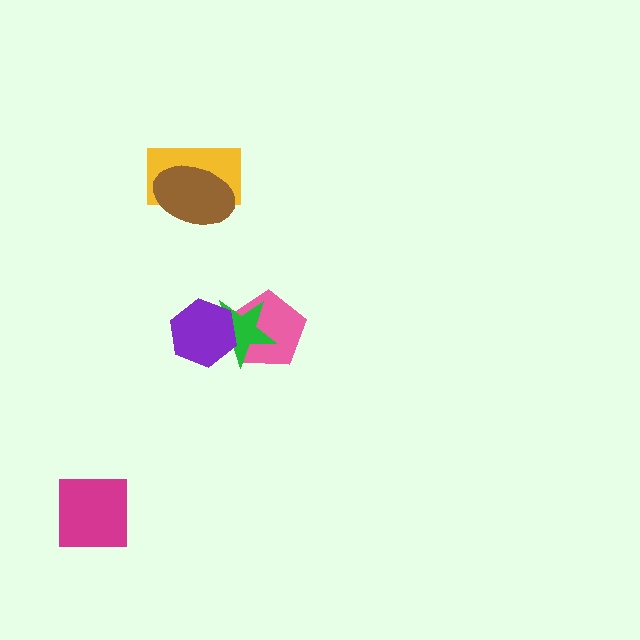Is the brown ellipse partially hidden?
No, no other shape covers it.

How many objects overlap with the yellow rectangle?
1 object overlaps with the yellow rectangle.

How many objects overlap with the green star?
2 objects overlap with the green star.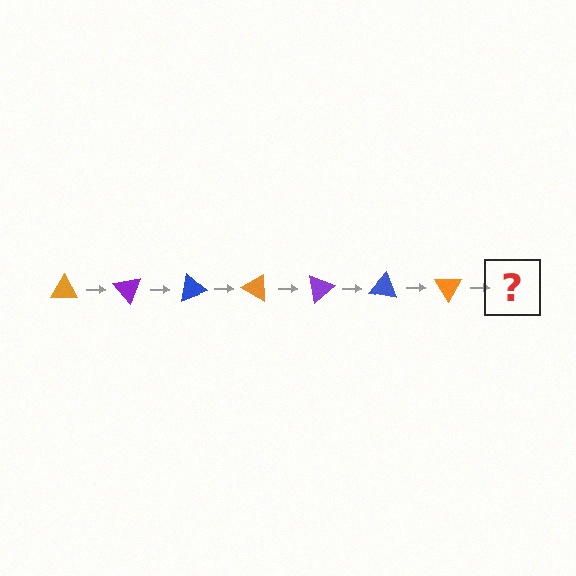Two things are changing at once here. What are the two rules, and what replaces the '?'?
The two rules are that it rotates 50 degrees each step and the color cycles through orange, purple, and blue. The '?' should be a purple triangle, rotated 350 degrees from the start.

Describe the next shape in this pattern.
It should be a purple triangle, rotated 350 degrees from the start.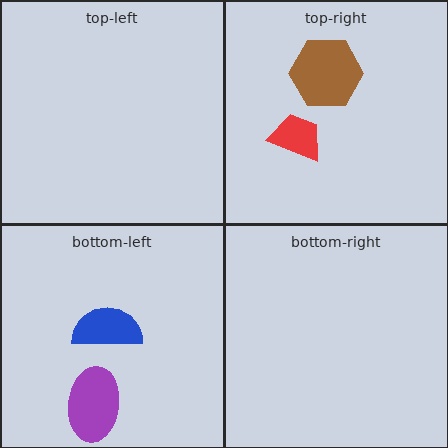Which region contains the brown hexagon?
The top-right region.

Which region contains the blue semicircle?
The bottom-left region.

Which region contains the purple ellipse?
The bottom-left region.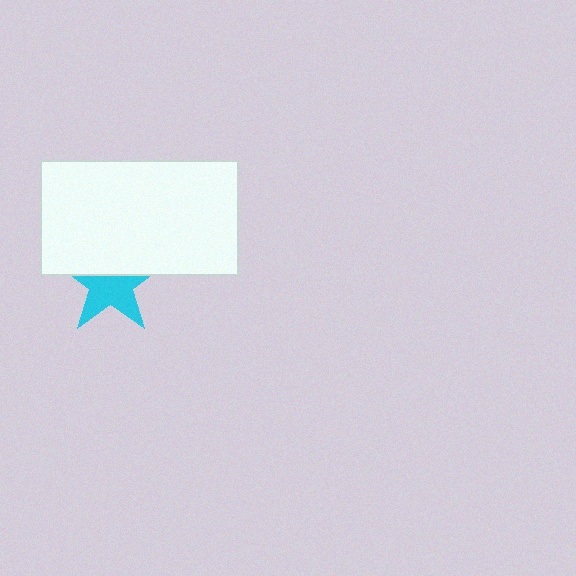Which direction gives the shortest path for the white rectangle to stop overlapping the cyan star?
Moving up gives the shortest separation.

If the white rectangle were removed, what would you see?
You would see the complete cyan star.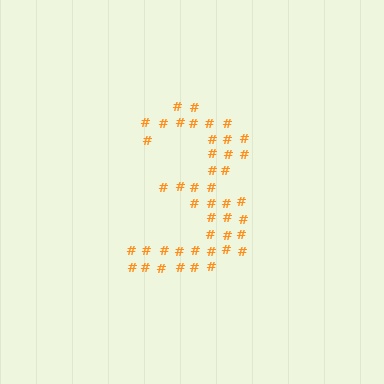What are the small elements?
The small elements are hash symbols.